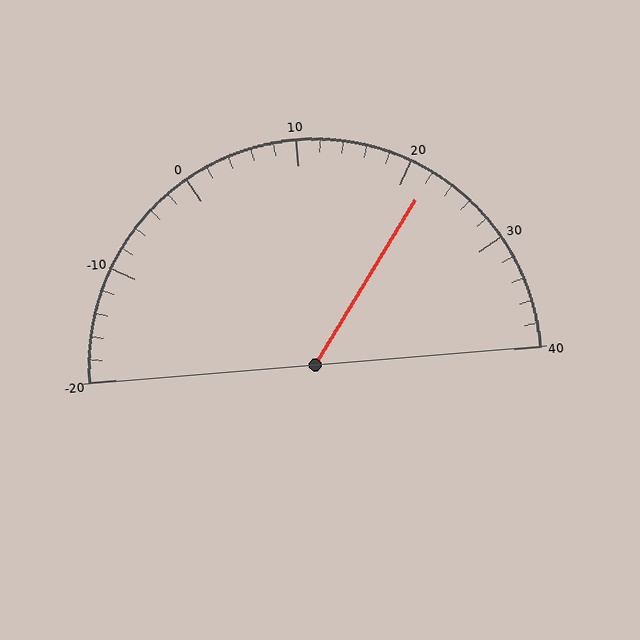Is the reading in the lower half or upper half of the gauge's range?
The reading is in the upper half of the range (-20 to 40).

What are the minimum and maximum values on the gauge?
The gauge ranges from -20 to 40.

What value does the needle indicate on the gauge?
The needle indicates approximately 22.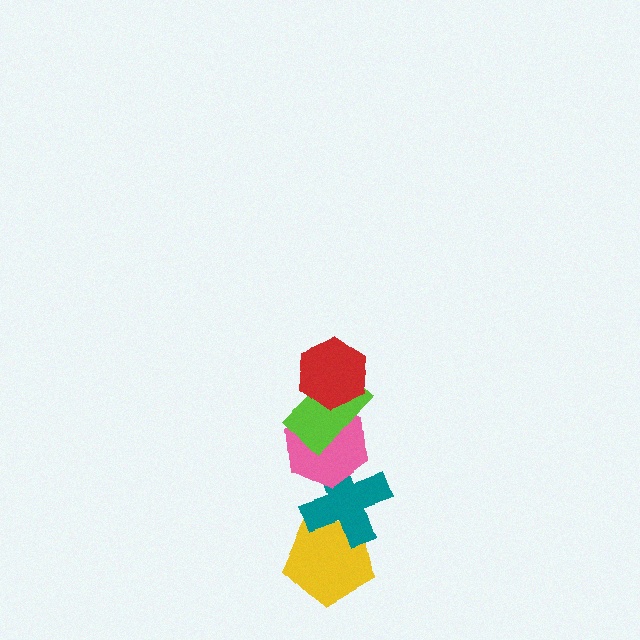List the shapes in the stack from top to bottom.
From top to bottom: the red hexagon, the lime rectangle, the pink hexagon, the teal cross, the yellow pentagon.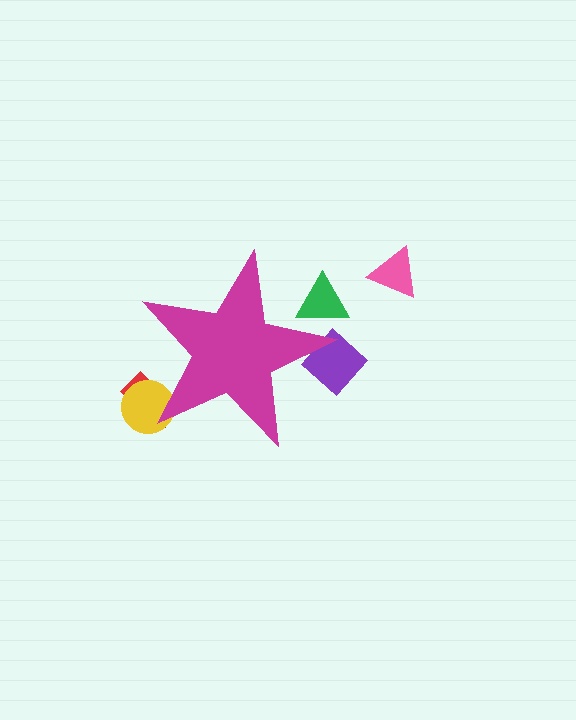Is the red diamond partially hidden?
Yes, the red diamond is partially hidden behind the magenta star.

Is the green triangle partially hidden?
Yes, the green triangle is partially hidden behind the magenta star.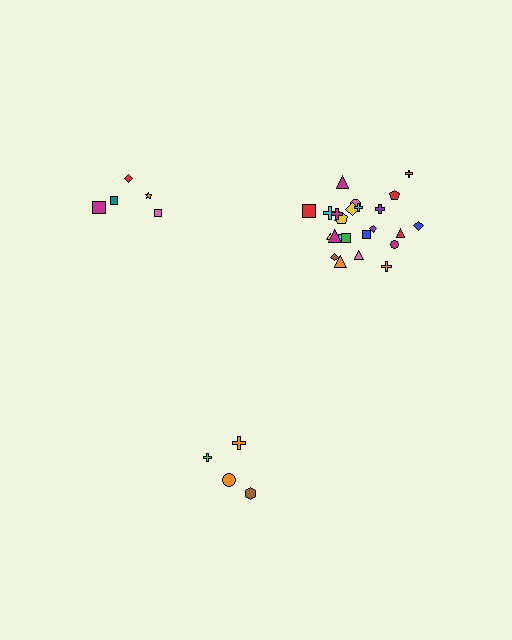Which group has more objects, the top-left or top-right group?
The top-right group.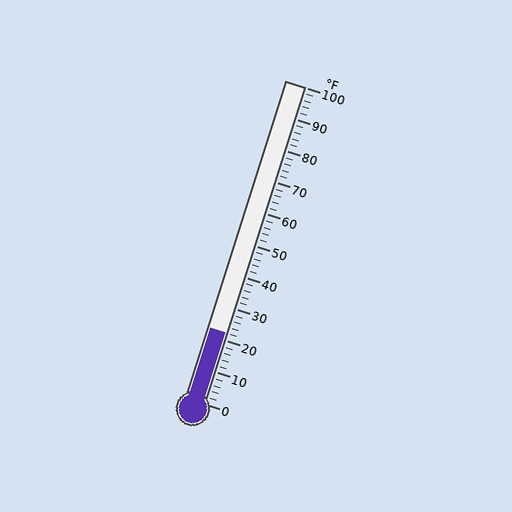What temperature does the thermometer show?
The thermometer shows approximately 22°F.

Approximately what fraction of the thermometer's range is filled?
The thermometer is filled to approximately 20% of its range.